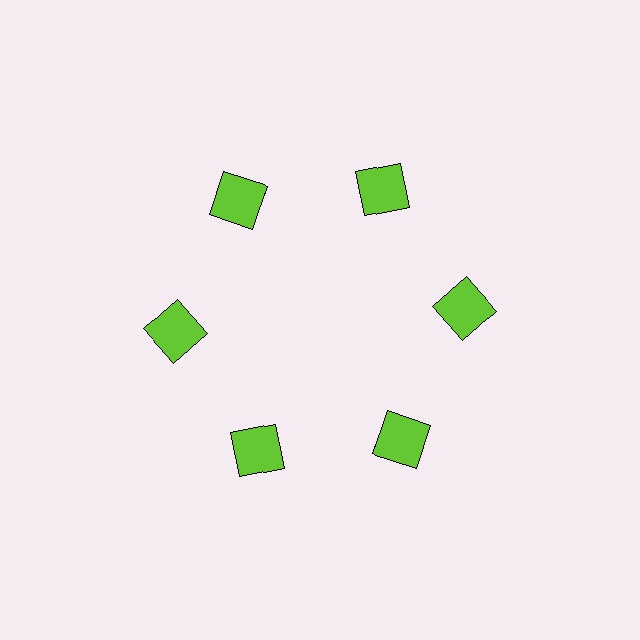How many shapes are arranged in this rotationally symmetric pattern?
There are 6 shapes, arranged in 6 groups of 1.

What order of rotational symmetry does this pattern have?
This pattern has 6-fold rotational symmetry.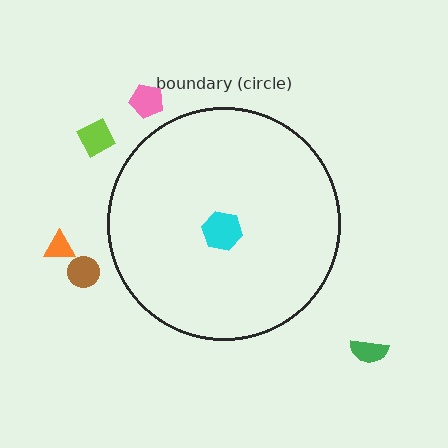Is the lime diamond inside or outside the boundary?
Outside.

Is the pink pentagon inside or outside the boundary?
Outside.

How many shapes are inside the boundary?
1 inside, 5 outside.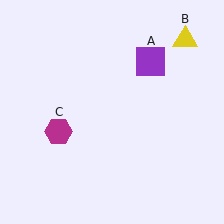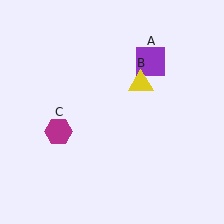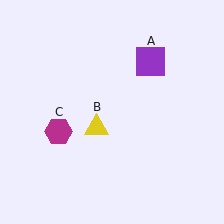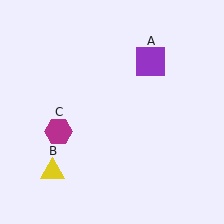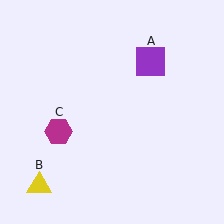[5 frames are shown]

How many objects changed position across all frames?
1 object changed position: yellow triangle (object B).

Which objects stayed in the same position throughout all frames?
Purple square (object A) and magenta hexagon (object C) remained stationary.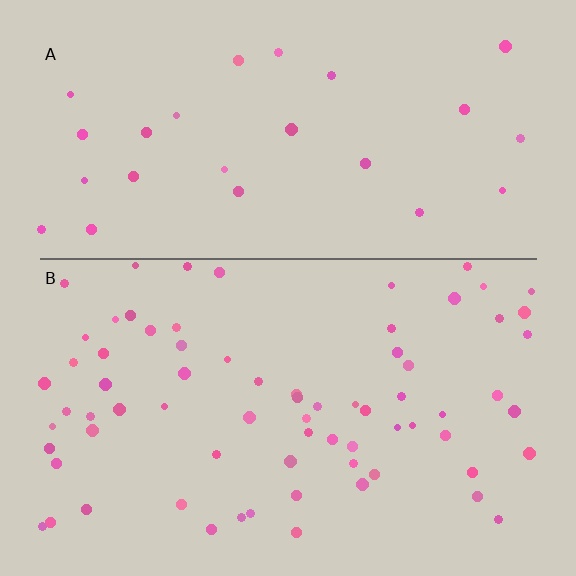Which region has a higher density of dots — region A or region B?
B (the bottom).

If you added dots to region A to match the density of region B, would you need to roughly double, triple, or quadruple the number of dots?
Approximately triple.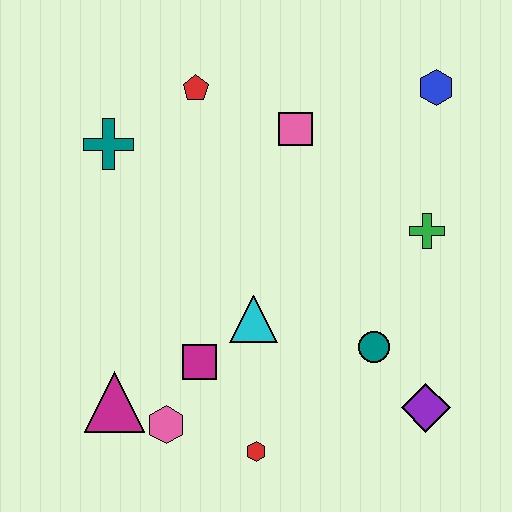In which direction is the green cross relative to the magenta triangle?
The green cross is to the right of the magenta triangle.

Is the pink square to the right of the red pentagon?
Yes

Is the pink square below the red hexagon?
No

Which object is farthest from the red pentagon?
The purple diamond is farthest from the red pentagon.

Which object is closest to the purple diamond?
The teal circle is closest to the purple diamond.